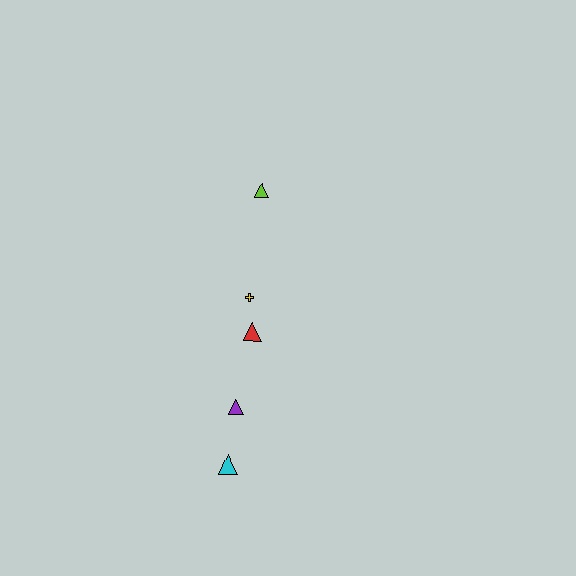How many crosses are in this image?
There is 1 cross.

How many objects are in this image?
There are 5 objects.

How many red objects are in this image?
There is 1 red object.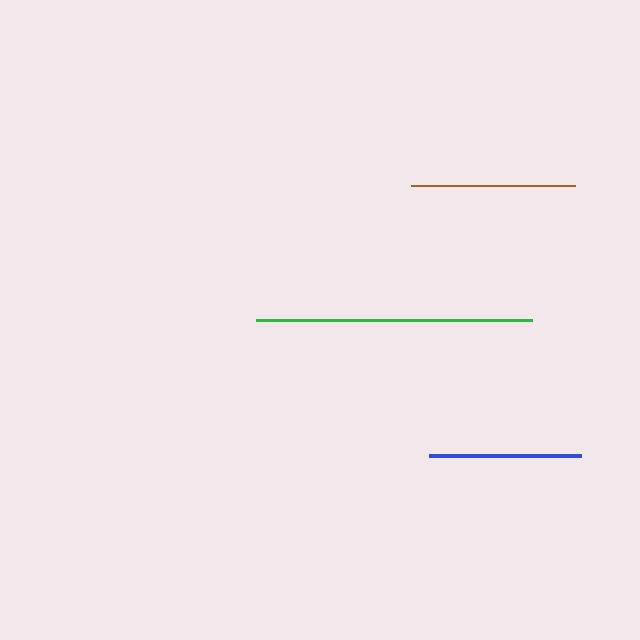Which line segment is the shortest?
The blue line is the shortest at approximately 152 pixels.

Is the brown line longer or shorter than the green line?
The green line is longer than the brown line.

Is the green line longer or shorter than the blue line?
The green line is longer than the blue line.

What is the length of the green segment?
The green segment is approximately 276 pixels long.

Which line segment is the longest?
The green line is the longest at approximately 276 pixels.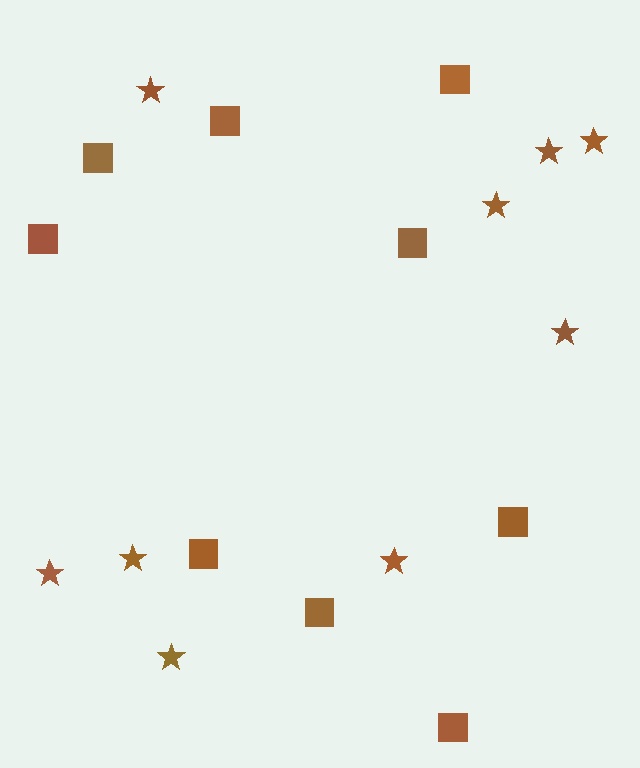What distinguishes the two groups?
There are 2 groups: one group of stars (9) and one group of squares (9).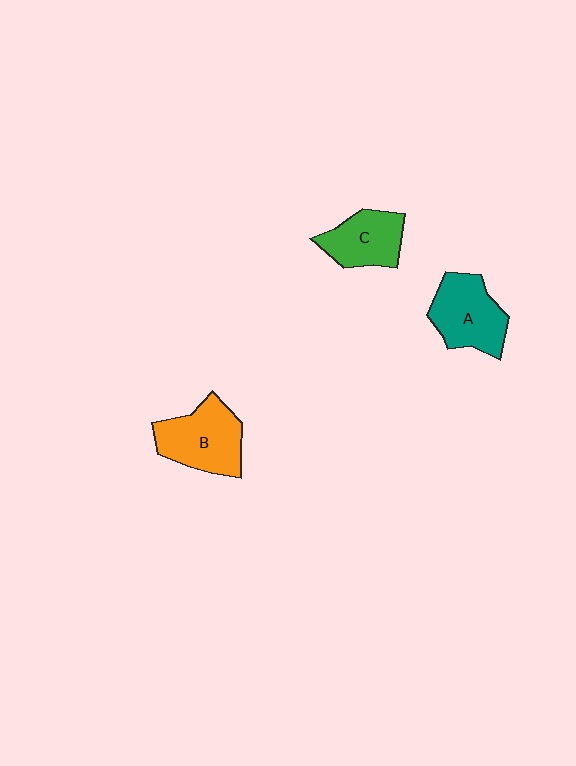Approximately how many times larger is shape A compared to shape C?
Approximately 1.2 times.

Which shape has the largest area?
Shape B (orange).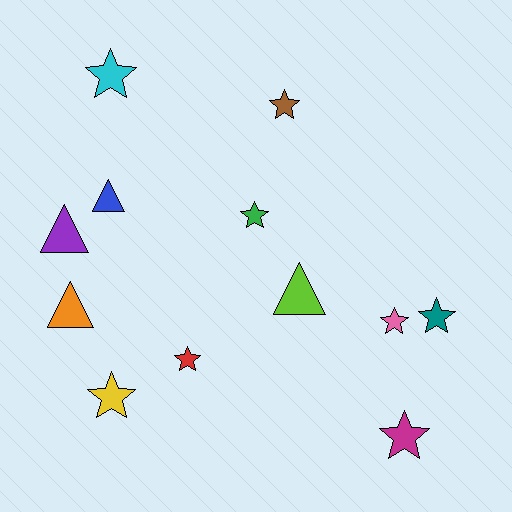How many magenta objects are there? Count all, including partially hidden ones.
There is 1 magenta object.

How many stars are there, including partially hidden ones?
There are 8 stars.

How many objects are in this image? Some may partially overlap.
There are 12 objects.